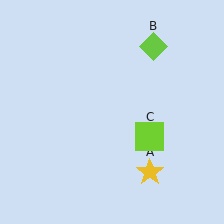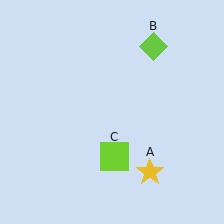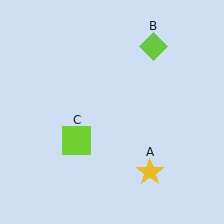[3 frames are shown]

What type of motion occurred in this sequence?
The lime square (object C) rotated clockwise around the center of the scene.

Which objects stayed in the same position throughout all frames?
Yellow star (object A) and lime diamond (object B) remained stationary.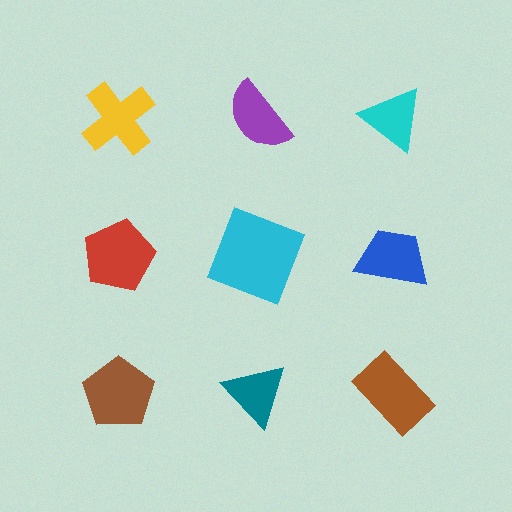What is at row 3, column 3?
A brown rectangle.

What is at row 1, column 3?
A cyan triangle.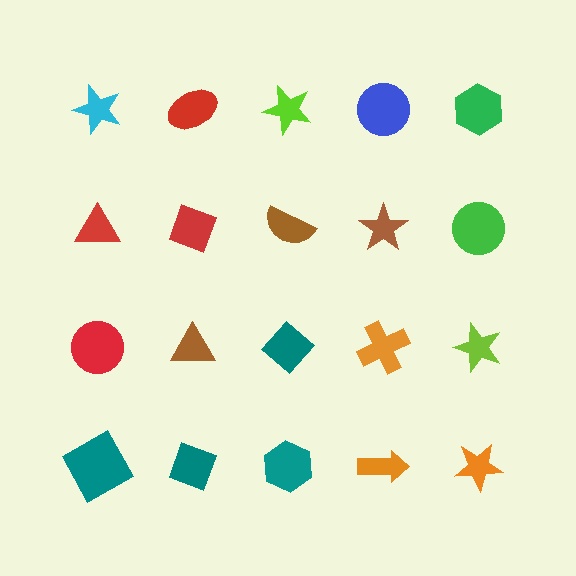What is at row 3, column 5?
A lime star.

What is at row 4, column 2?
A teal diamond.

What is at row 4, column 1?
A teal square.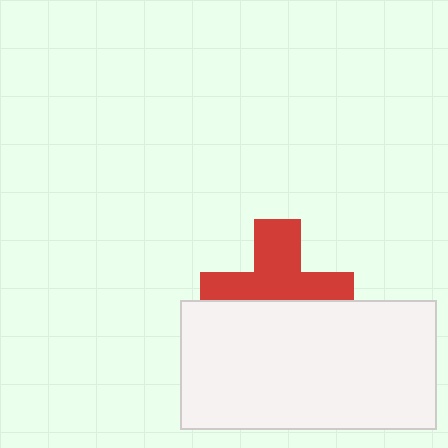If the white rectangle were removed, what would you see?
You would see the complete red cross.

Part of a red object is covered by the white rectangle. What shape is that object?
It is a cross.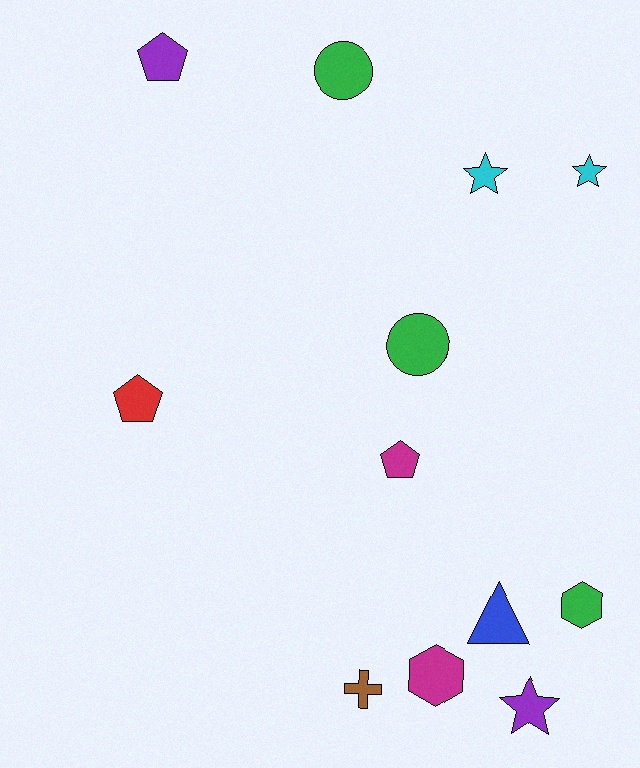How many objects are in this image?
There are 12 objects.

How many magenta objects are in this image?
There are 2 magenta objects.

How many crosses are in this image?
There is 1 cross.